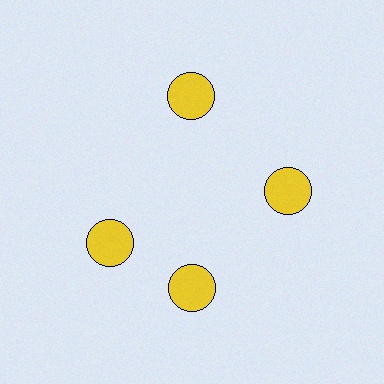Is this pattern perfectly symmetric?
No. The 4 yellow circles are arranged in a ring, but one element near the 9 o'clock position is rotated out of alignment along the ring, breaking the 4-fold rotational symmetry.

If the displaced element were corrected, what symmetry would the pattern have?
It would have 4-fold rotational symmetry — the pattern would map onto itself every 90 degrees.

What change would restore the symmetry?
The symmetry would be restored by rotating it back into even spacing with its neighbors so that all 4 circles sit at equal angles and equal distance from the center.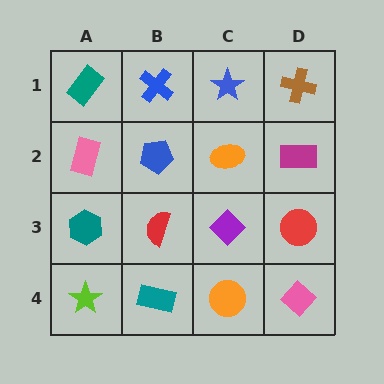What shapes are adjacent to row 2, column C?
A blue star (row 1, column C), a purple diamond (row 3, column C), a blue pentagon (row 2, column B), a magenta rectangle (row 2, column D).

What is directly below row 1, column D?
A magenta rectangle.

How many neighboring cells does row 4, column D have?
2.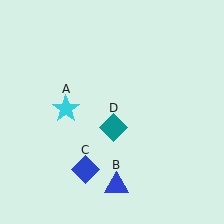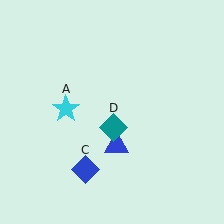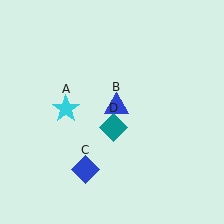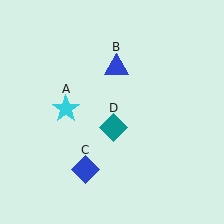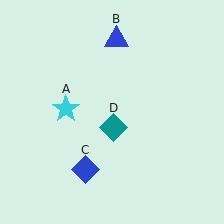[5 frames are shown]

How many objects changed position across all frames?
1 object changed position: blue triangle (object B).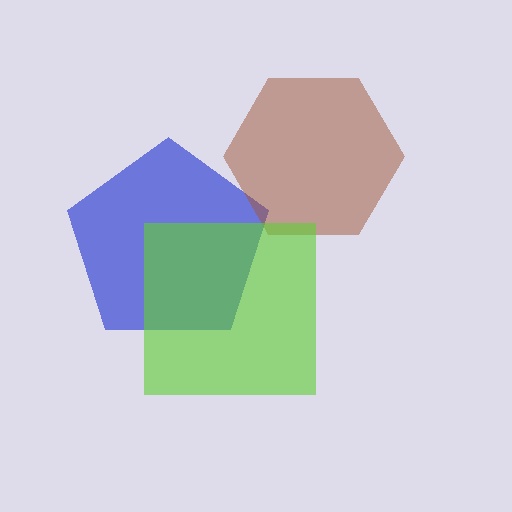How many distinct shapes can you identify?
There are 3 distinct shapes: a blue pentagon, a brown hexagon, a lime square.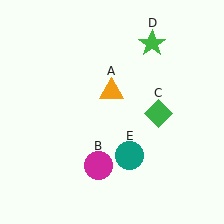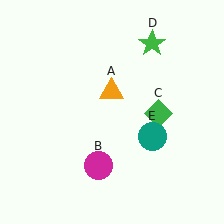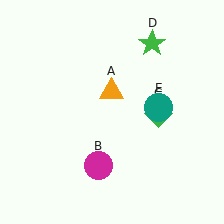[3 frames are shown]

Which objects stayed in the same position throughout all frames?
Orange triangle (object A) and magenta circle (object B) and green diamond (object C) and green star (object D) remained stationary.